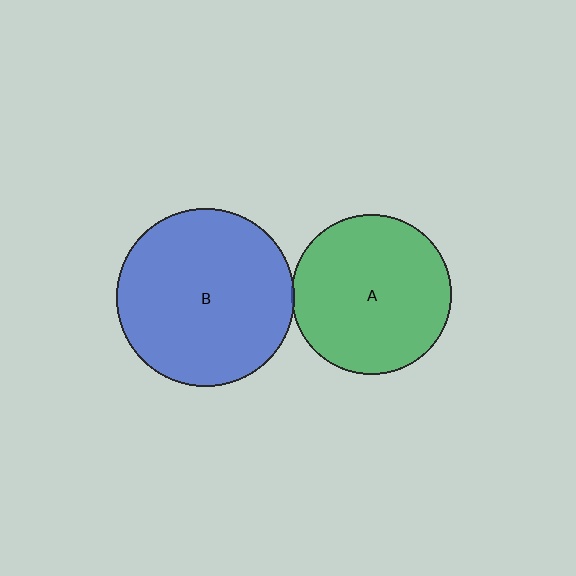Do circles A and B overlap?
Yes.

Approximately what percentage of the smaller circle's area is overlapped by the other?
Approximately 5%.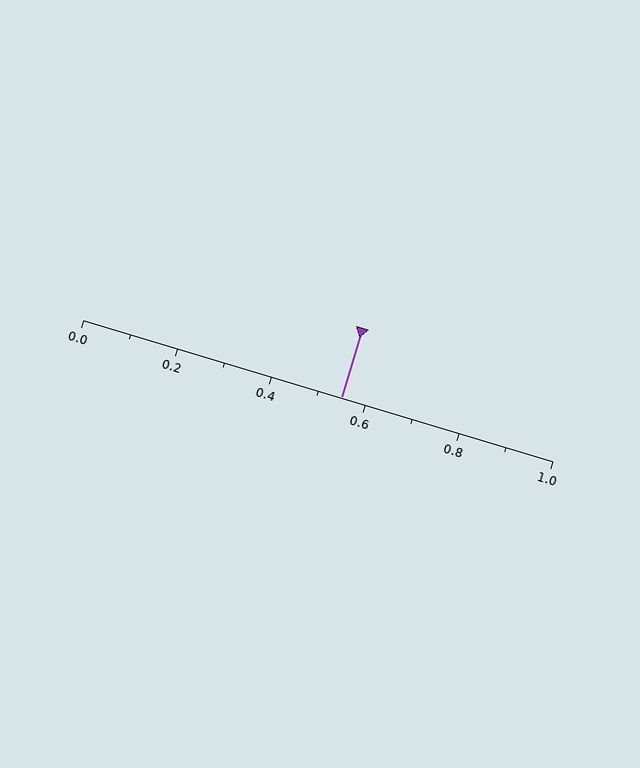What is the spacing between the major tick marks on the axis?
The major ticks are spaced 0.2 apart.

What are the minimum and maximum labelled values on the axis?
The axis runs from 0.0 to 1.0.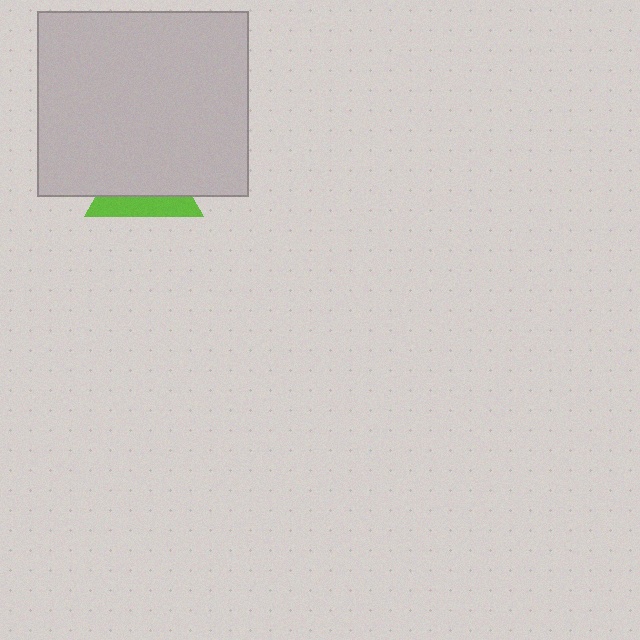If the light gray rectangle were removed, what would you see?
You would see the complete lime triangle.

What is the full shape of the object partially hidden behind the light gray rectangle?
The partially hidden object is a lime triangle.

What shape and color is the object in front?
The object in front is a light gray rectangle.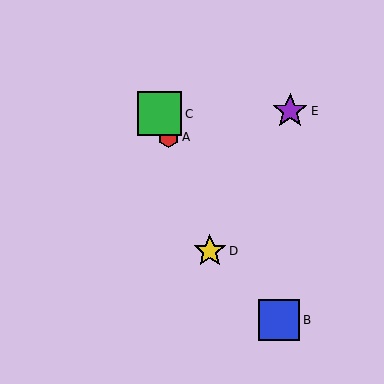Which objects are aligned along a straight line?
Objects A, C, D are aligned along a straight line.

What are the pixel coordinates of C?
Object C is at (160, 114).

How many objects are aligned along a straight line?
3 objects (A, C, D) are aligned along a straight line.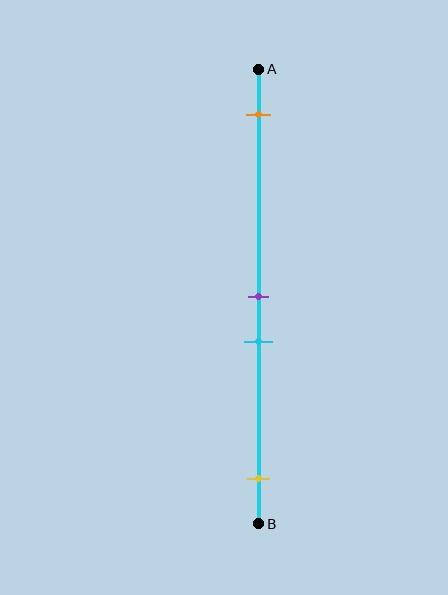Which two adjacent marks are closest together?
The purple and cyan marks are the closest adjacent pair.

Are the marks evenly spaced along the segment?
No, the marks are not evenly spaced.